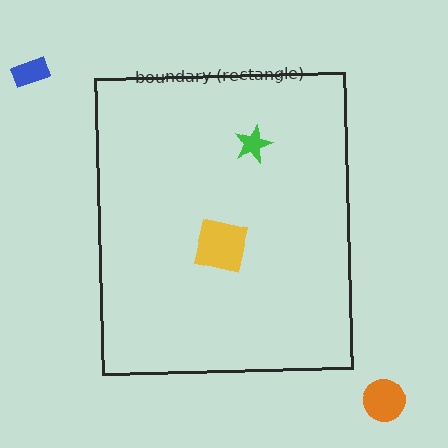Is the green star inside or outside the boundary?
Inside.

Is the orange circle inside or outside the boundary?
Outside.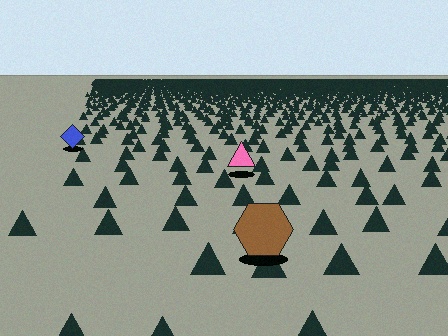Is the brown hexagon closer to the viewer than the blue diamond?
Yes. The brown hexagon is closer — you can tell from the texture gradient: the ground texture is coarser near it.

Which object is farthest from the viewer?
The blue diamond is farthest from the viewer. It appears smaller and the ground texture around it is denser.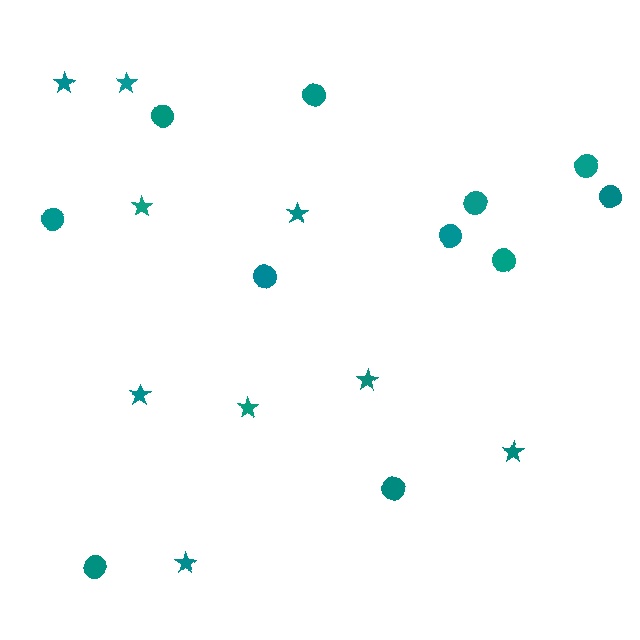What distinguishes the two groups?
There are 2 groups: one group of circles (11) and one group of stars (9).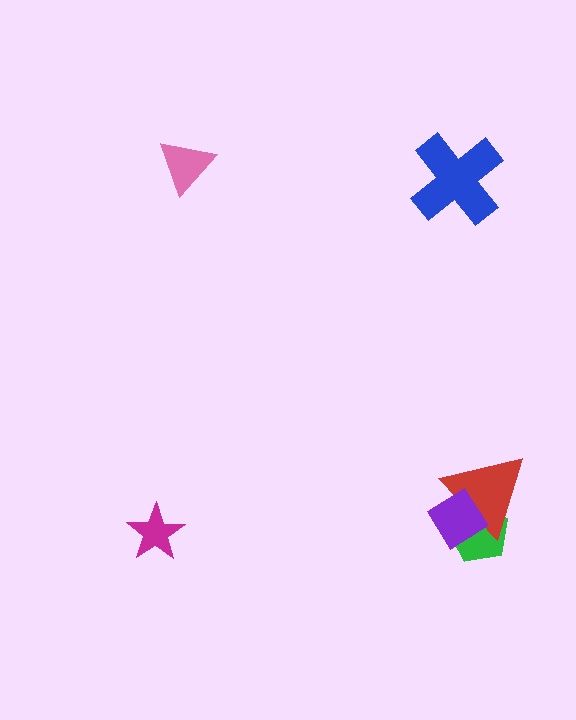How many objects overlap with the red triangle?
2 objects overlap with the red triangle.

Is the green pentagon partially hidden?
Yes, it is partially covered by another shape.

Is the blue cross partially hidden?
No, no other shape covers it.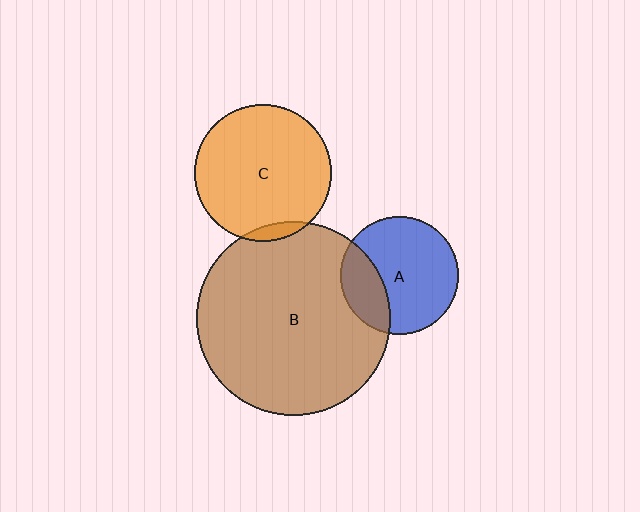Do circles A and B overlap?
Yes.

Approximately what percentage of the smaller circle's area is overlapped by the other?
Approximately 25%.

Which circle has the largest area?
Circle B (brown).